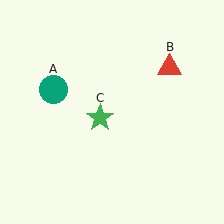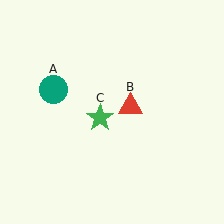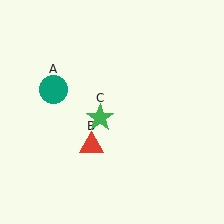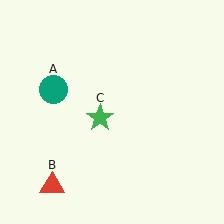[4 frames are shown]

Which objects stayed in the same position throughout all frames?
Teal circle (object A) and green star (object C) remained stationary.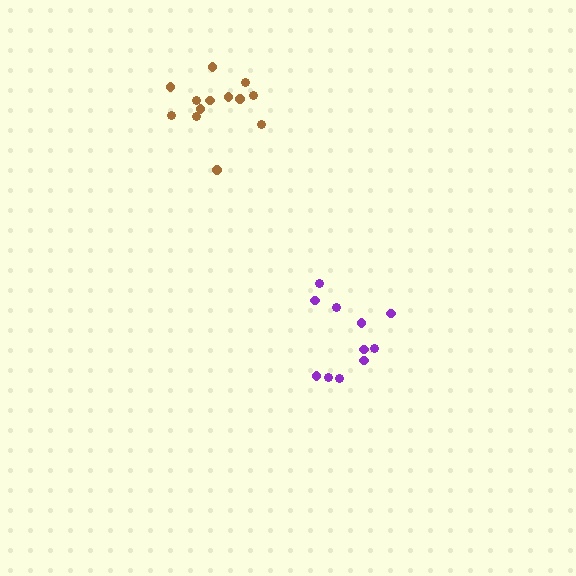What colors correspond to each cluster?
The clusters are colored: brown, purple.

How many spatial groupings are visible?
There are 2 spatial groupings.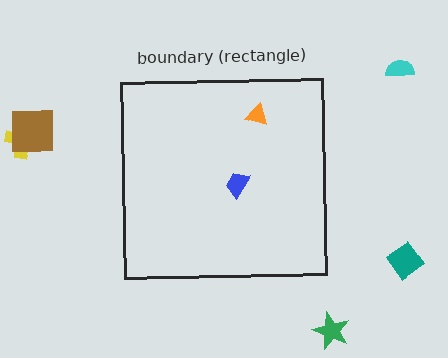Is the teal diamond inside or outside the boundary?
Outside.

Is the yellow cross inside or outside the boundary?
Outside.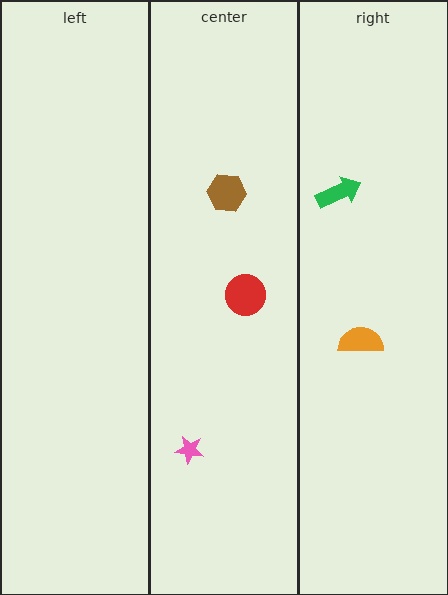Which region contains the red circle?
The center region.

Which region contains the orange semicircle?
The right region.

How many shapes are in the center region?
3.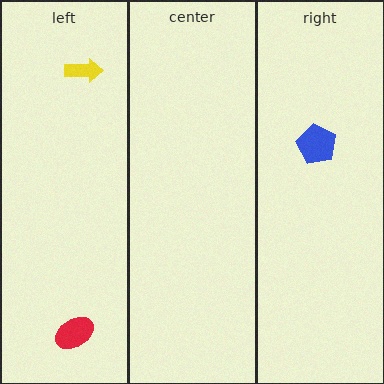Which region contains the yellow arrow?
The left region.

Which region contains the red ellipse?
The left region.